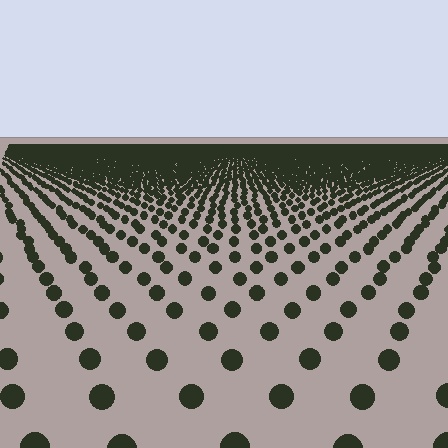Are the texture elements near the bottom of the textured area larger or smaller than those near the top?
Larger. Near the bottom, elements are closer to the viewer and appear at a bigger on-screen size.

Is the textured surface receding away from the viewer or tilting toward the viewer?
The surface is receding away from the viewer. Texture elements get smaller and denser toward the top.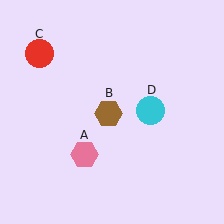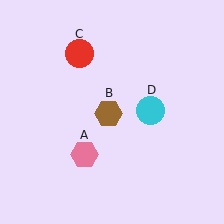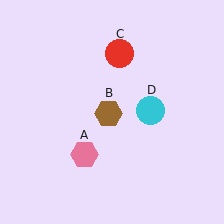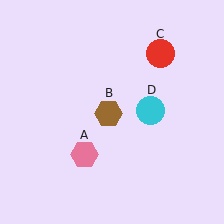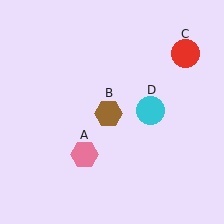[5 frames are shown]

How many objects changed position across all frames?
1 object changed position: red circle (object C).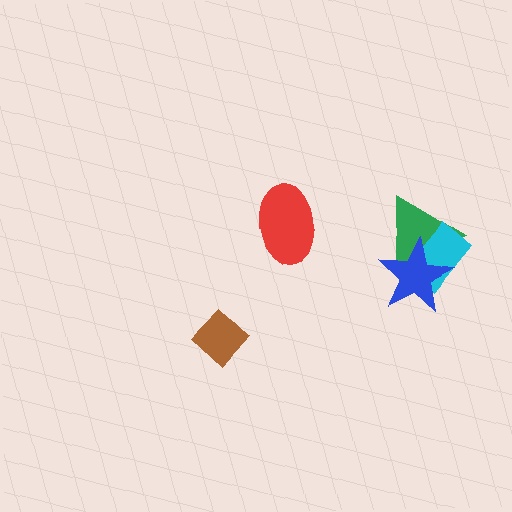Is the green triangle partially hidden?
Yes, it is partially covered by another shape.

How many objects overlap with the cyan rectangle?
2 objects overlap with the cyan rectangle.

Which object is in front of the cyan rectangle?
The blue star is in front of the cyan rectangle.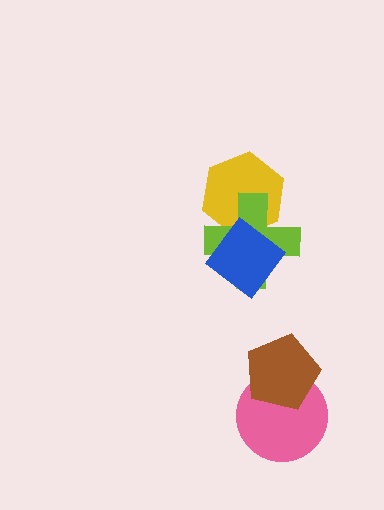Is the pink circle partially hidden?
Yes, it is partially covered by another shape.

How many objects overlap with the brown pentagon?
1 object overlaps with the brown pentagon.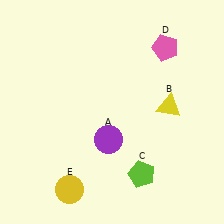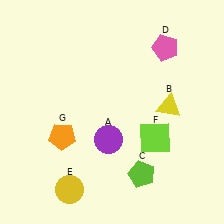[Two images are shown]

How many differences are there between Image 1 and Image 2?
There are 2 differences between the two images.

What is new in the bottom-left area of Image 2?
An orange pentagon (G) was added in the bottom-left area of Image 2.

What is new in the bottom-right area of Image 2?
A lime square (F) was added in the bottom-right area of Image 2.